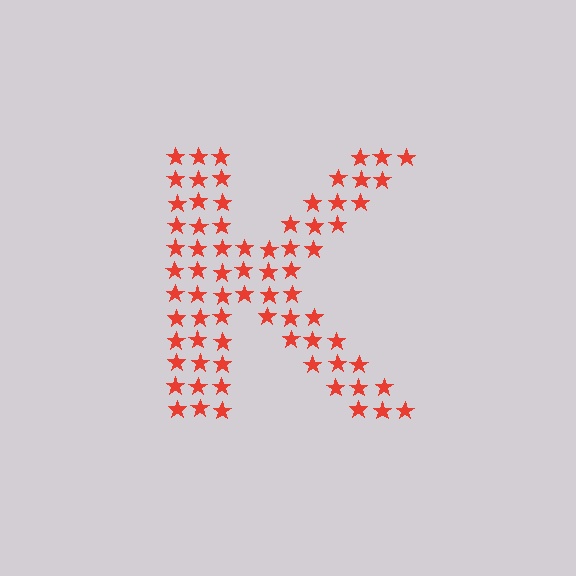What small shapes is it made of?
It is made of small stars.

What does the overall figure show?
The overall figure shows the letter K.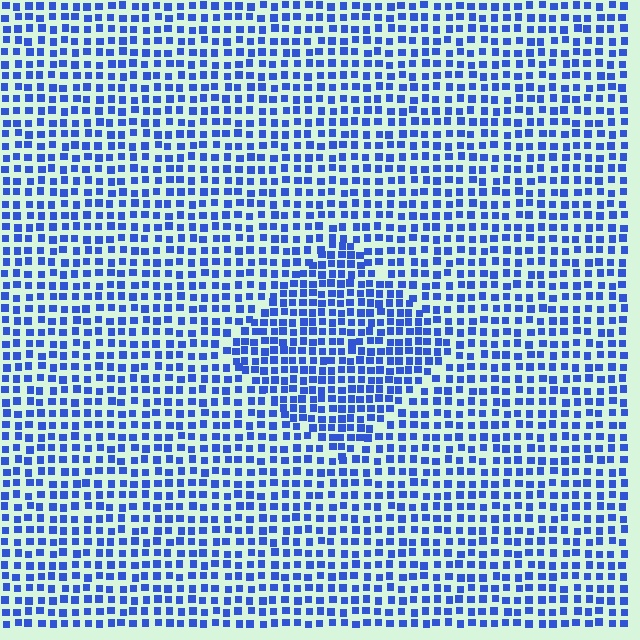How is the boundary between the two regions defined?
The boundary is defined by a change in element density (approximately 1.5x ratio). All elements are the same color, size, and shape.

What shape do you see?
I see a diamond.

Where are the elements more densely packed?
The elements are more densely packed inside the diamond boundary.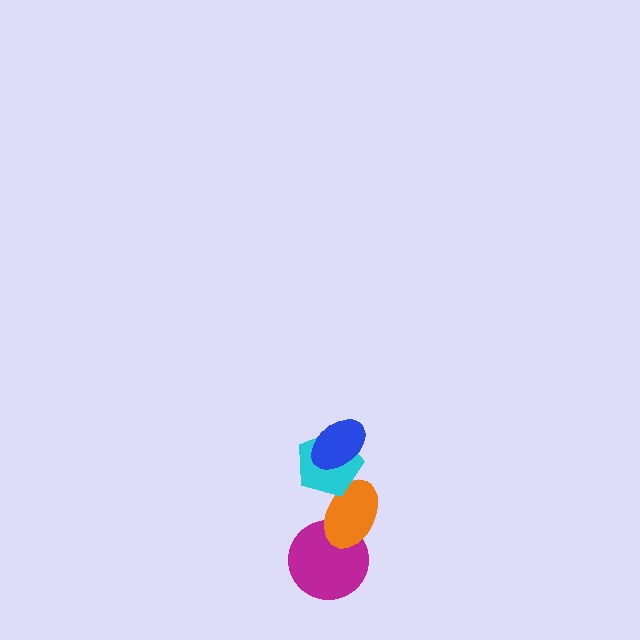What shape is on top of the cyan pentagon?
The blue ellipse is on top of the cyan pentagon.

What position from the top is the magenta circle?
The magenta circle is 4th from the top.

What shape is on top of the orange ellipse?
The cyan pentagon is on top of the orange ellipse.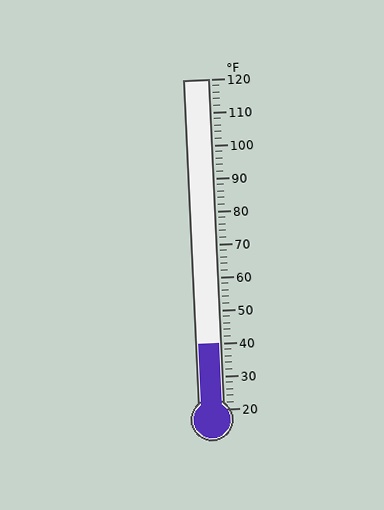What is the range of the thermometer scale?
The thermometer scale ranges from 20°F to 120°F.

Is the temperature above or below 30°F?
The temperature is above 30°F.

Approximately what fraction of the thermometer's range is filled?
The thermometer is filled to approximately 20% of its range.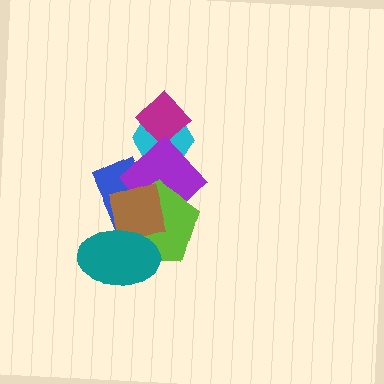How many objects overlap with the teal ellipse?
3 objects overlap with the teal ellipse.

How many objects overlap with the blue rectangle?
4 objects overlap with the blue rectangle.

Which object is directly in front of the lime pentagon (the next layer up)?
The brown square is directly in front of the lime pentagon.